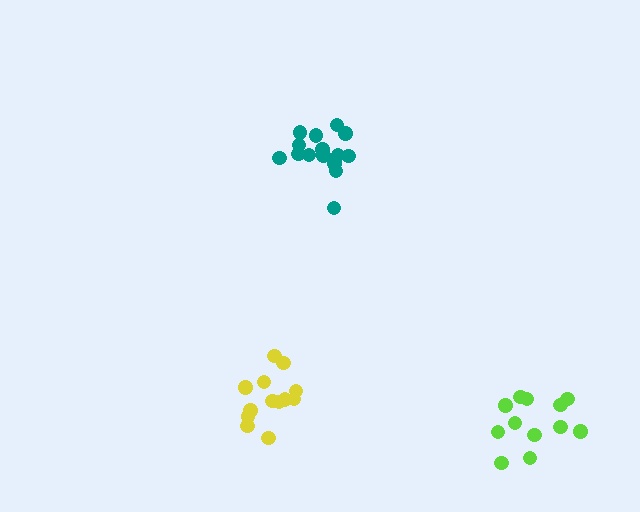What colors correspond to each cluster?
The clusters are colored: lime, teal, yellow.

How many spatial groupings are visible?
There are 3 spatial groupings.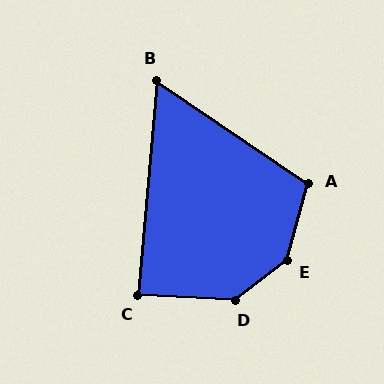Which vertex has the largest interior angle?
E, at approximately 144 degrees.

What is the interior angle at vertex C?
Approximately 88 degrees (approximately right).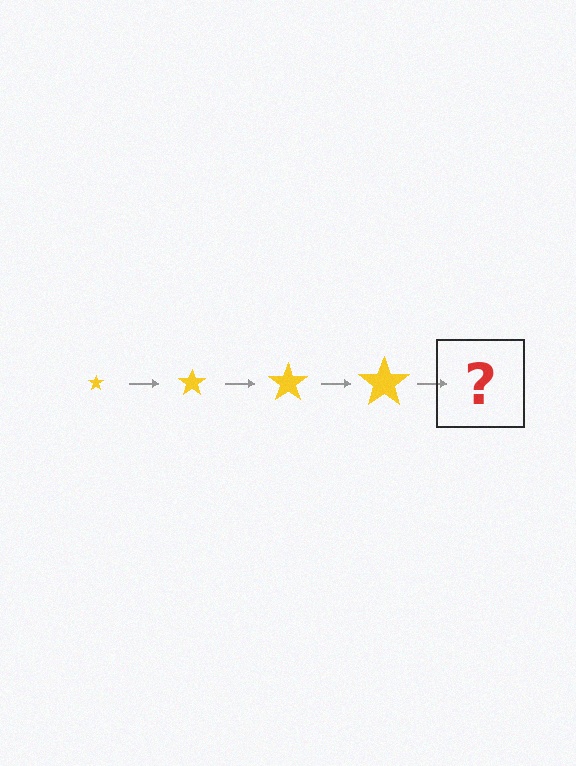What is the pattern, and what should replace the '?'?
The pattern is that the star gets progressively larger each step. The '?' should be a yellow star, larger than the previous one.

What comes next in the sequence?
The next element should be a yellow star, larger than the previous one.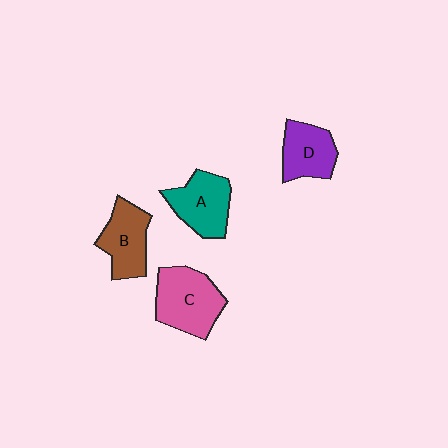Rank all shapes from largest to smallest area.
From largest to smallest: C (pink), A (teal), B (brown), D (purple).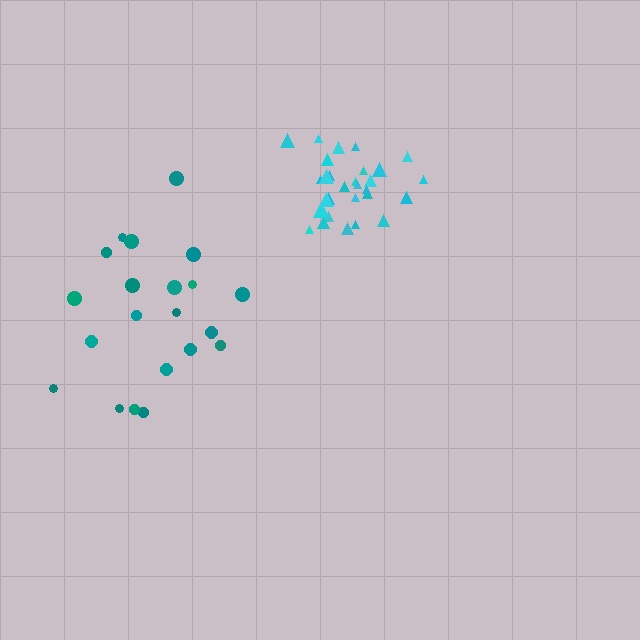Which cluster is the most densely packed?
Cyan.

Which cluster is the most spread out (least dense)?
Teal.